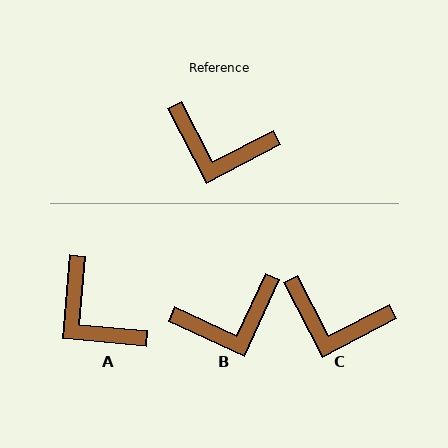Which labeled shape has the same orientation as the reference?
C.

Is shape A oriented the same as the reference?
No, it is off by about 33 degrees.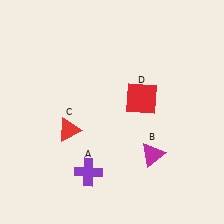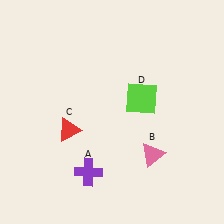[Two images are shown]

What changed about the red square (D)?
In Image 1, D is red. In Image 2, it changed to lime.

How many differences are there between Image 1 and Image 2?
There are 2 differences between the two images.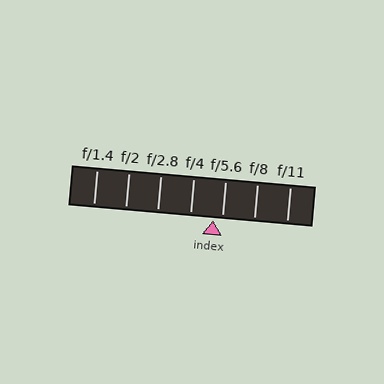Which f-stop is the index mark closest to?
The index mark is closest to f/5.6.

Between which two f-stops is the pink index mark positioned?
The index mark is between f/4 and f/5.6.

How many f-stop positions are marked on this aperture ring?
There are 7 f-stop positions marked.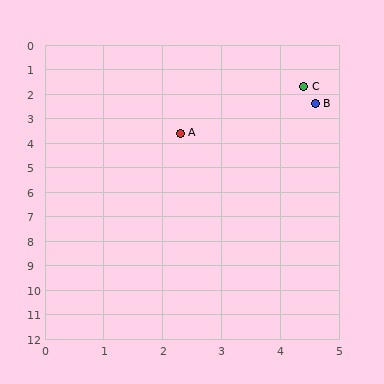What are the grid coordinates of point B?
Point B is at approximately (4.6, 2.4).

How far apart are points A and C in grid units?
Points A and C are about 2.8 grid units apart.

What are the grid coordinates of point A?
Point A is at approximately (2.3, 3.6).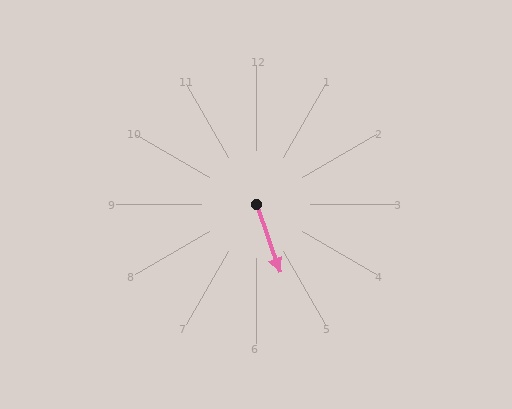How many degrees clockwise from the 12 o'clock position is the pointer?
Approximately 161 degrees.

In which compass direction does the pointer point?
South.